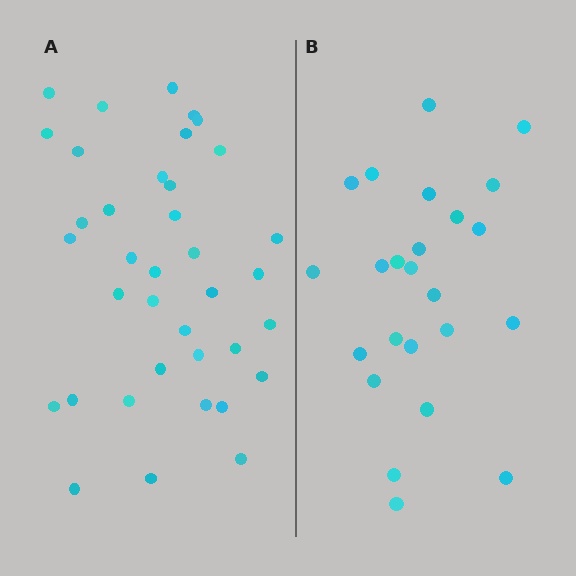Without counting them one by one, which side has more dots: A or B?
Region A (the left region) has more dots.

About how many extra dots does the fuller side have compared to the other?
Region A has approximately 15 more dots than region B.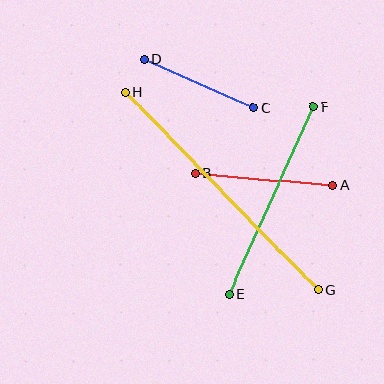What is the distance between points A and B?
The distance is approximately 138 pixels.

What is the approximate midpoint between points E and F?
The midpoint is at approximately (271, 201) pixels.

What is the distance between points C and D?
The distance is approximately 119 pixels.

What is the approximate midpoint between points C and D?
The midpoint is at approximately (199, 84) pixels.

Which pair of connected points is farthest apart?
Points G and H are farthest apart.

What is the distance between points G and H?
The distance is approximately 276 pixels.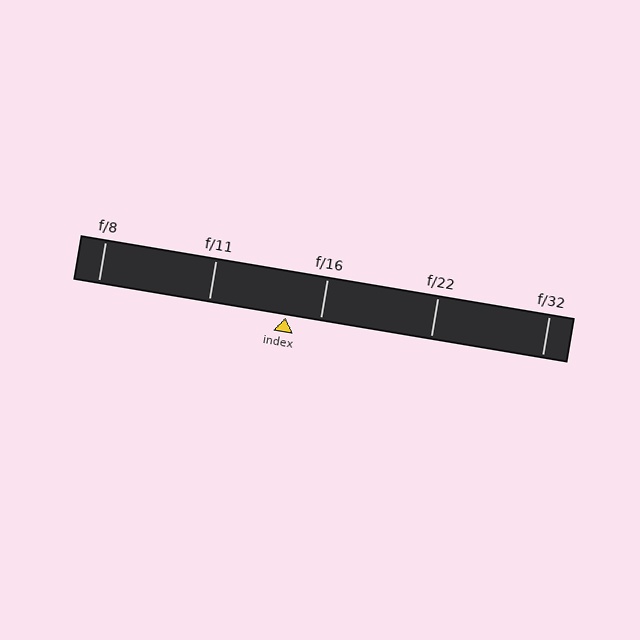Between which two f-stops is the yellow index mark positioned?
The index mark is between f/11 and f/16.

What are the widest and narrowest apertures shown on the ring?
The widest aperture shown is f/8 and the narrowest is f/32.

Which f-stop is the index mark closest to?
The index mark is closest to f/16.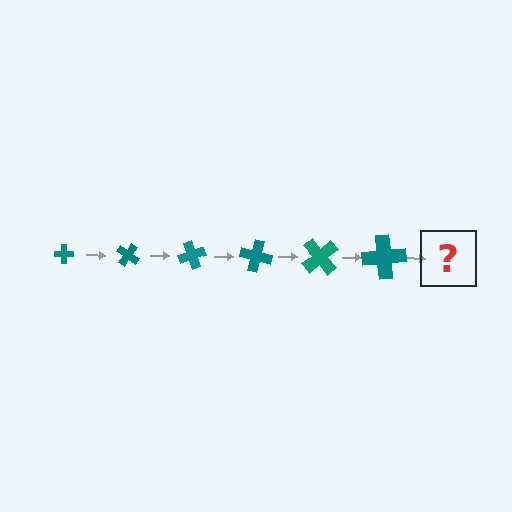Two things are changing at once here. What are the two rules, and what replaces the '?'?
The two rules are that the cross grows larger each step and it rotates 35 degrees each step. The '?' should be a cross, larger than the previous one and rotated 210 degrees from the start.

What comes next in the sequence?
The next element should be a cross, larger than the previous one and rotated 210 degrees from the start.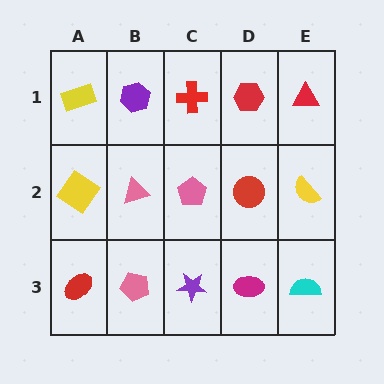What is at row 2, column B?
A pink triangle.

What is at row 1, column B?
A purple hexagon.